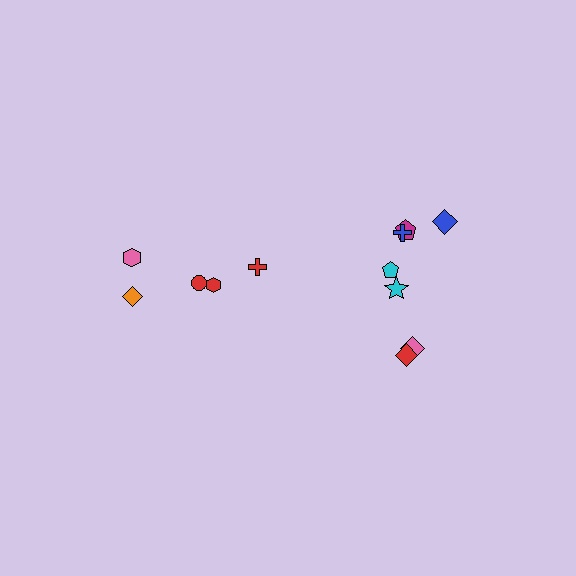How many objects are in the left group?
There are 5 objects.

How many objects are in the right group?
There are 7 objects.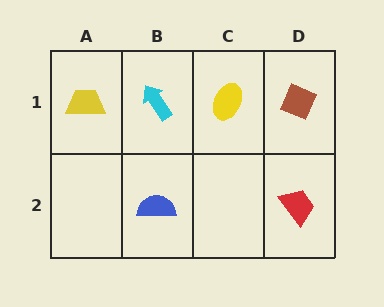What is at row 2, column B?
A blue semicircle.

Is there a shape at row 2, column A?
No, that cell is empty.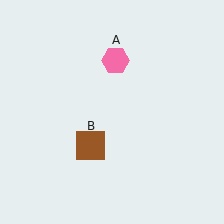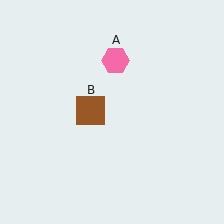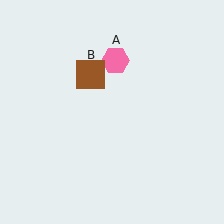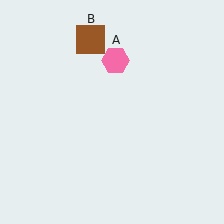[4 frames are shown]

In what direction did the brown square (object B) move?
The brown square (object B) moved up.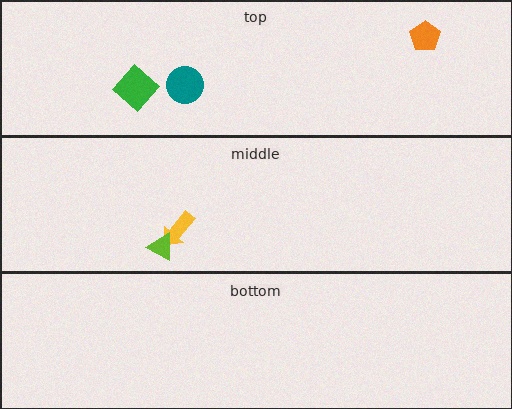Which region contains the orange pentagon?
The top region.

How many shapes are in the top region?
3.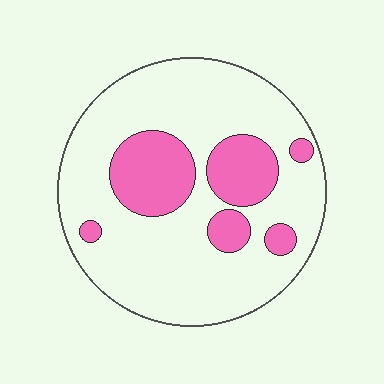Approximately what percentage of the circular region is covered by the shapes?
Approximately 25%.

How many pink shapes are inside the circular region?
6.